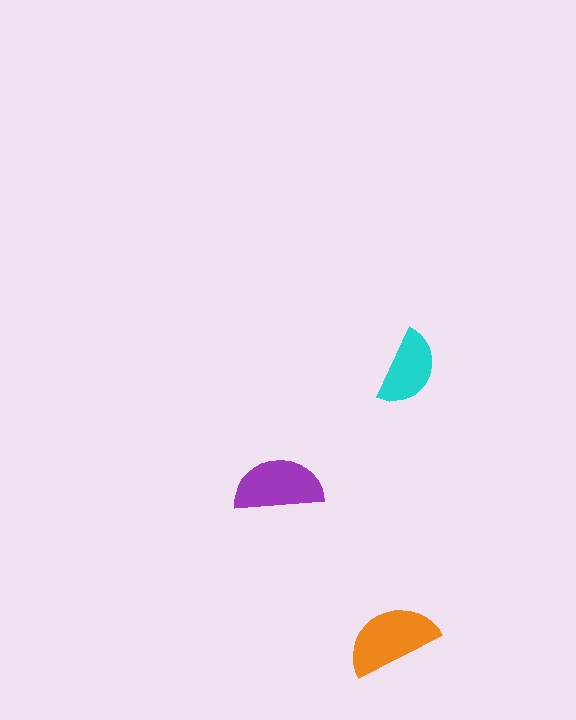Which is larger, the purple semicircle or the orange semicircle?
The orange one.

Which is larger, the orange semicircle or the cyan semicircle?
The orange one.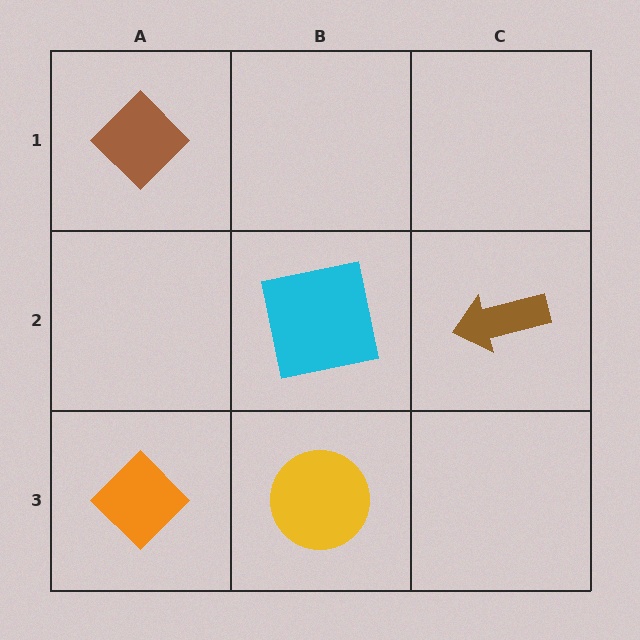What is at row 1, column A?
A brown diamond.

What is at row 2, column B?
A cyan square.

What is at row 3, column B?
A yellow circle.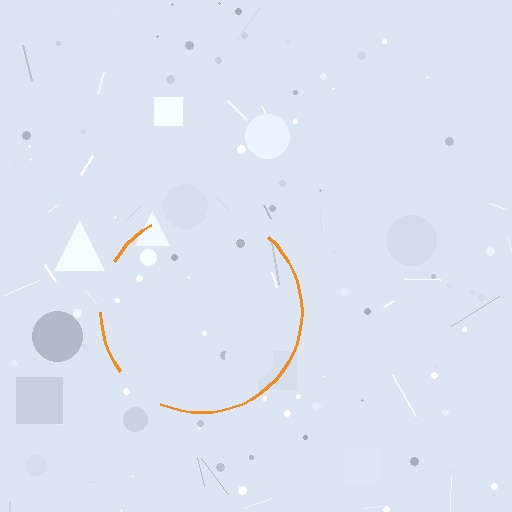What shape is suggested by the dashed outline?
The dashed outline suggests a circle.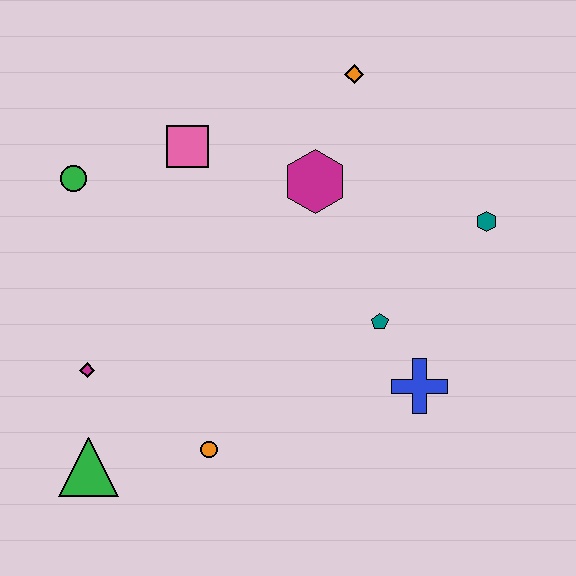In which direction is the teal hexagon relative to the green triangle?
The teal hexagon is to the right of the green triangle.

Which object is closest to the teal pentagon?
The blue cross is closest to the teal pentagon.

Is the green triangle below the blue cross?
Yes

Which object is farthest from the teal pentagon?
The green circle is farthest from the teal pentagon.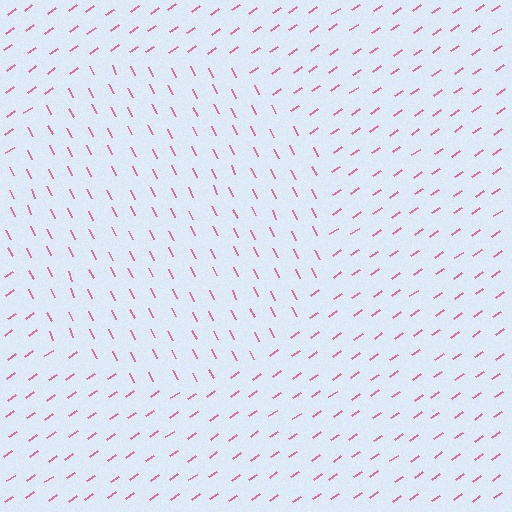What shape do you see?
I see a circle.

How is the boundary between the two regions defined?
The boundary is defined purely by a change in line orientation (approximately 80 degrees difference). All lines are the same color and thickness.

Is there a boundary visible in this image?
Yes, there is a texture boundary formed by a change in line orientation.